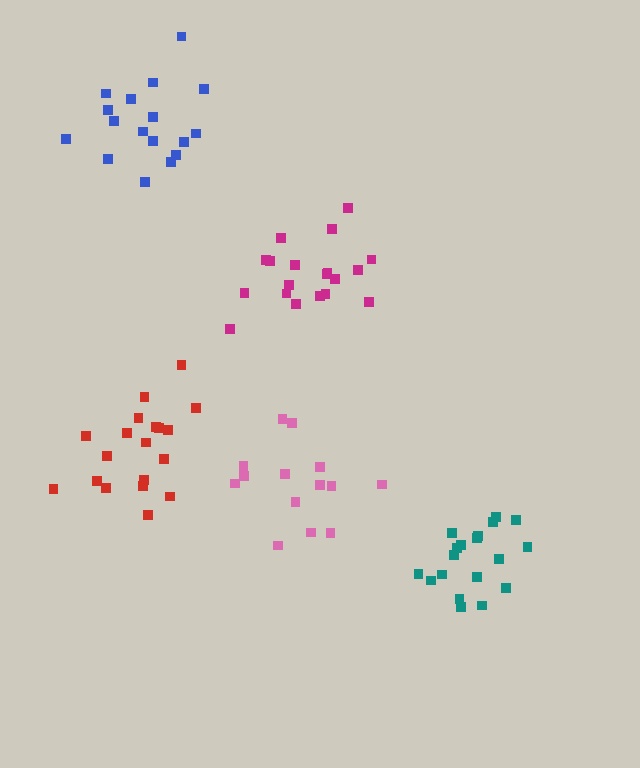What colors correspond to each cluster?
The clusters are colored: magenta, red, pink, blue, teal.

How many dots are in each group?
Group 1: 19 dots, Group 2: 19 dots, Group 3: 14 dots, Group 4: 17 dots, Group 5: 19 dots (88 total).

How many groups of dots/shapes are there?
There are 5 groups.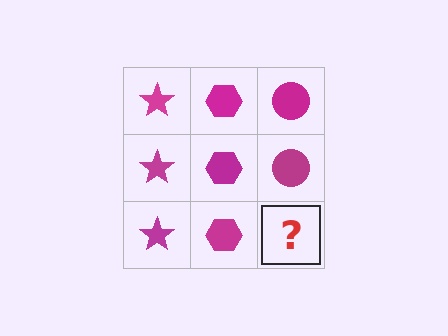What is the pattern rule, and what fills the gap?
The rule is that each column has a consistent shape. The gap should be filled with a magenta circle.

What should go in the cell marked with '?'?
The missing cell should contain a magenta circle.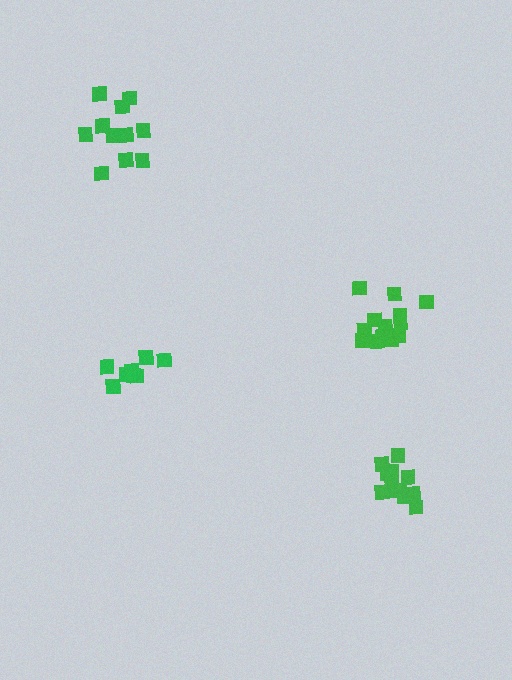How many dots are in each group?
Group 1: 8 dots, Group 2: 11 dots, Group 3: 12 dots, Group 4: 14 dots (45 total).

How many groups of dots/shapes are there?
There are 4 groups.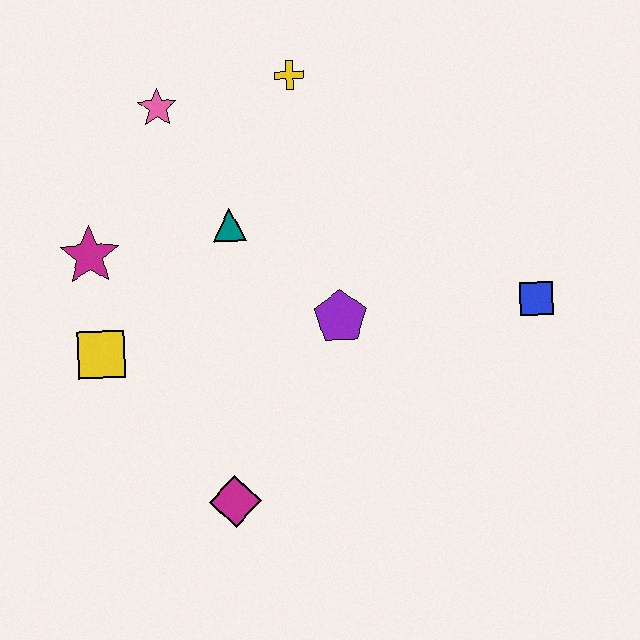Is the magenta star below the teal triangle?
Yes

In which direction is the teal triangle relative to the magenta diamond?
The teal triangle is above the magenta diamond.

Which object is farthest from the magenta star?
The blue square is farthest from the magenta star.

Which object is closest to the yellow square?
The magenta star is closest to the yellow square.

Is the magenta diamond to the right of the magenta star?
Yes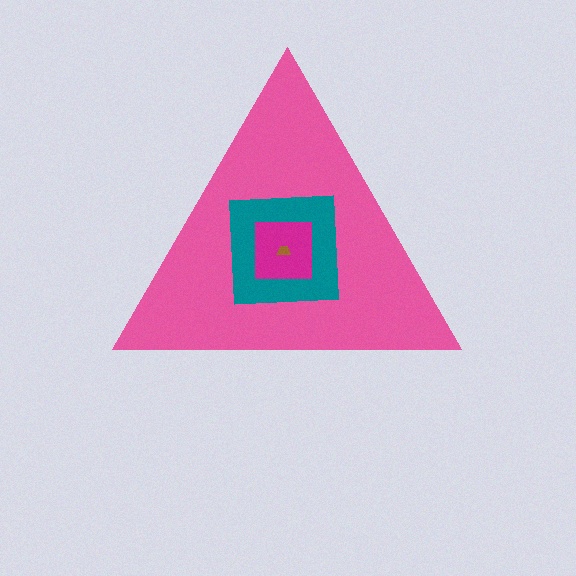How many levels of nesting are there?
4.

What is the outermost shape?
The pink triangle.